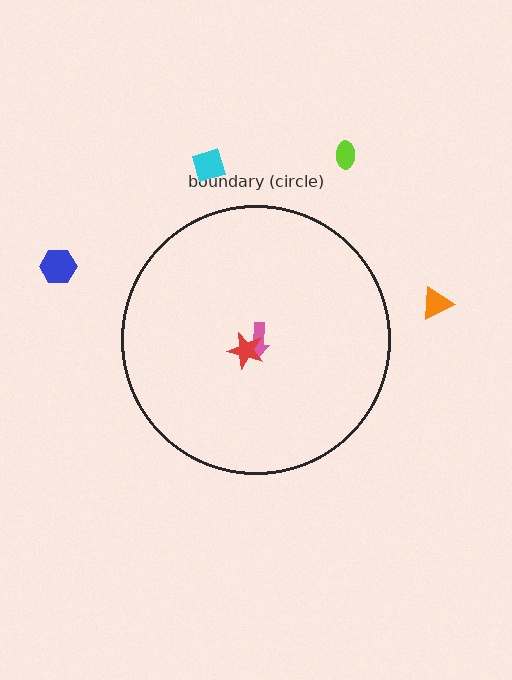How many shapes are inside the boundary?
2 inside, 4 outside.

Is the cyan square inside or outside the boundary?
Outside.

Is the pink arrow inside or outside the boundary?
Inside.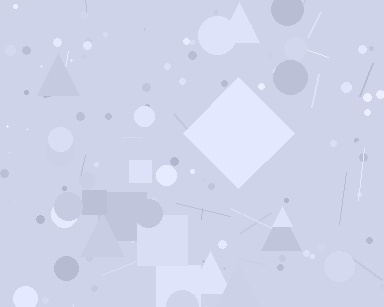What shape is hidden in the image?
A diamond is hidden in the image.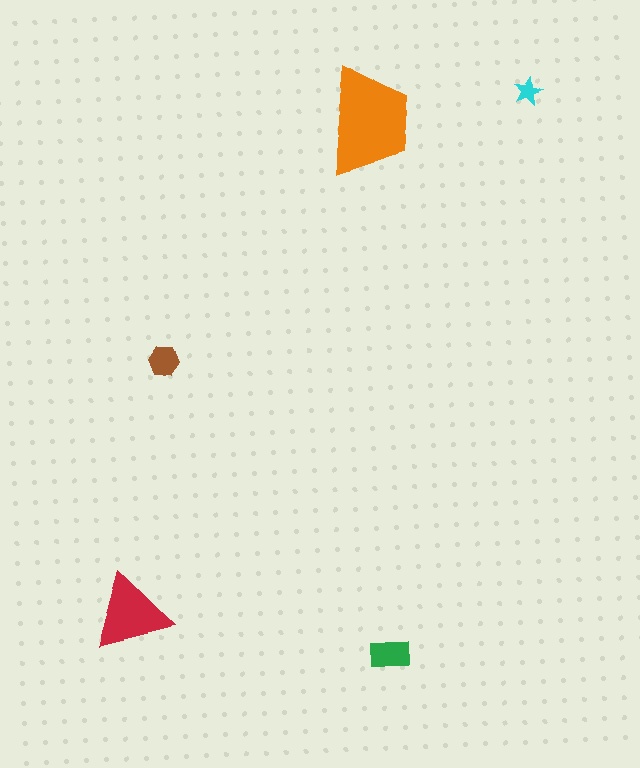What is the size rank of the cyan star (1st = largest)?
5th.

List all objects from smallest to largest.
The cyan star, the brown hexagon, the green rectangle, the red triangle, the orange trapezoid.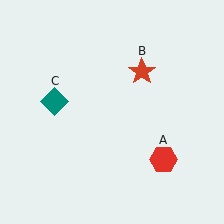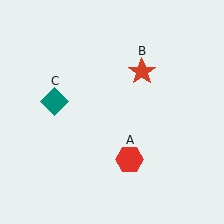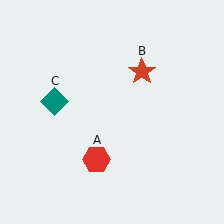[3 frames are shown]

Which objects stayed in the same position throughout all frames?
Red star (object B) and teal diamond (object C) remained stationary.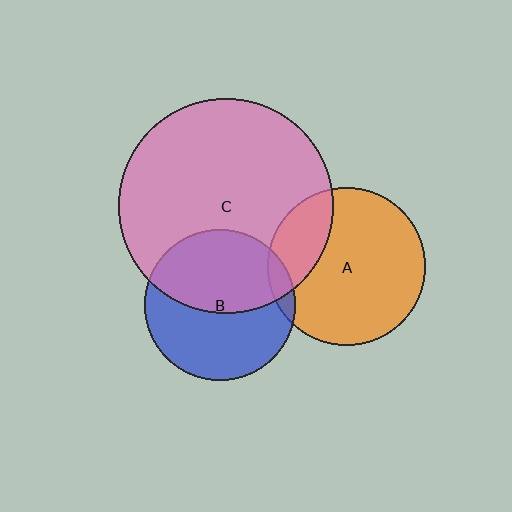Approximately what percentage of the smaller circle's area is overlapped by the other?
Approximately 50%.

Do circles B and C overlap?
Yes.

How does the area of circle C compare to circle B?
Approximately 2.0 times.